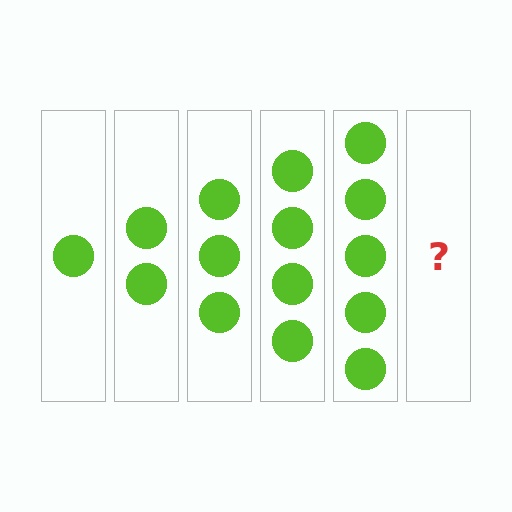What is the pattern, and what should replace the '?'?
The pattern is that each step adds one more circle. The '?' should be 6 circles.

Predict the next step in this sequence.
The next step is 6 circles.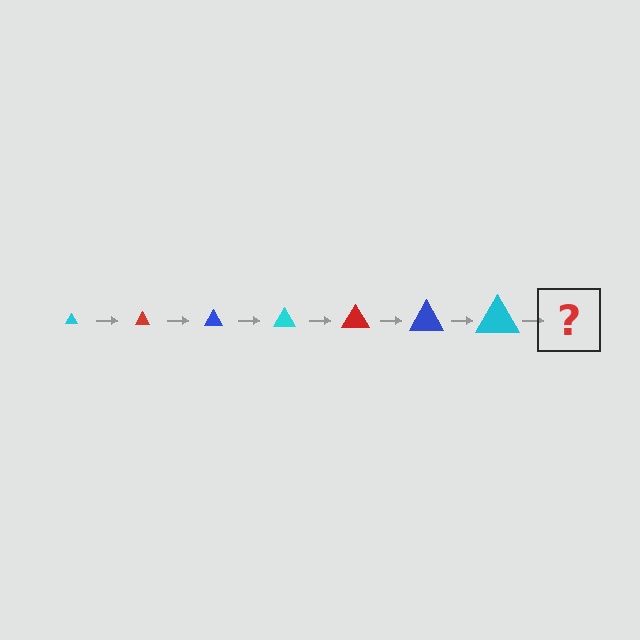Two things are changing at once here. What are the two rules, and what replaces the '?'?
The two rules are that the triangle grows larger each step and the color cycles through cyan, red, and blue. The '?' should be a red triangle, larger than the previous one.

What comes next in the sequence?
The next element should be a red triangle, larger than the previous one.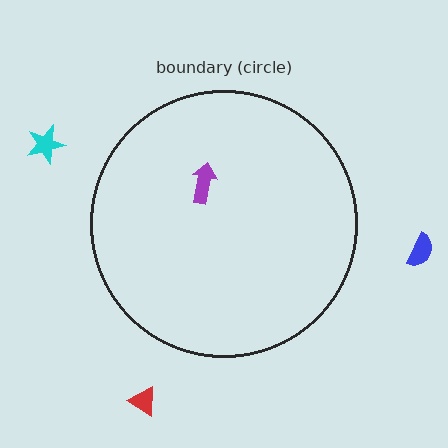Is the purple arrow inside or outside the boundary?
Inside.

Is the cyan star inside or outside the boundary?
Outside.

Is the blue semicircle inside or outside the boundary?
Outside.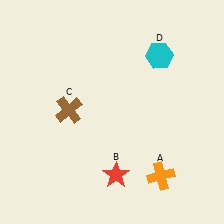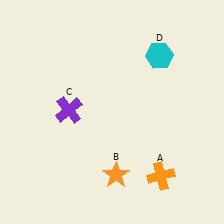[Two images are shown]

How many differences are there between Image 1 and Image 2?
There are 2 differences between the two images.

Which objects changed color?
B changed from red to orange. C changed from brown to purple.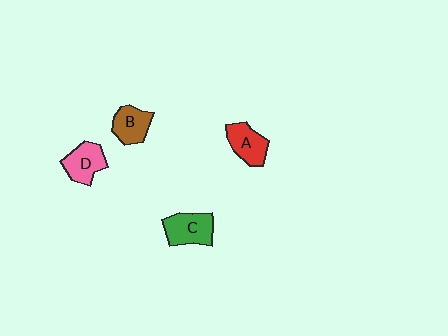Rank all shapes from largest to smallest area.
From largest to smallest: C (green), D (pink), A (red), B (brown).